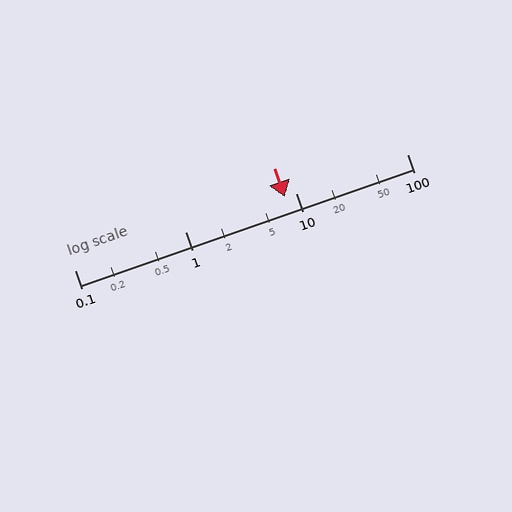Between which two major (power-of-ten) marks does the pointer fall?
The pointer is between 1 and 10.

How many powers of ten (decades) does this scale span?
The scale spans 3 decades, from 0.1 to 100.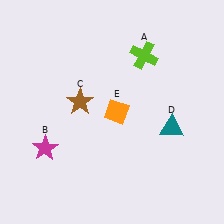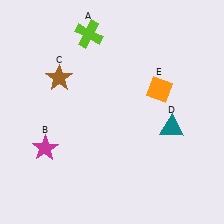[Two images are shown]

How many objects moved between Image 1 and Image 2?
3 objects moved between the two images.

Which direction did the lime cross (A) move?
The lime cross (A) moved left.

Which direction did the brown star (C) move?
The brown star (C) moved up.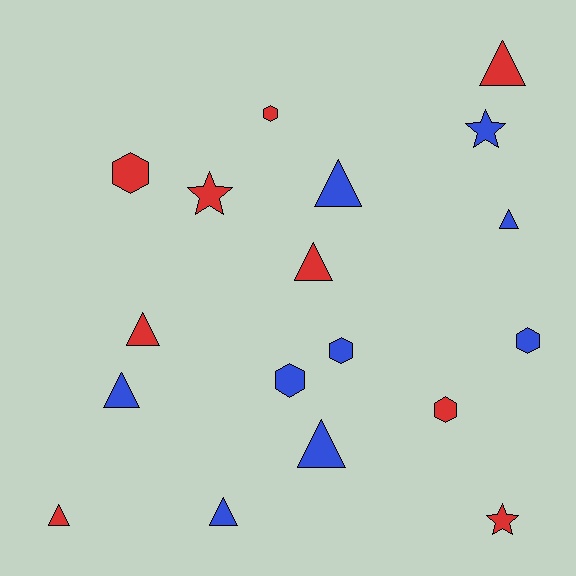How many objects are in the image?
There are 18 objects.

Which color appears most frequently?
Blue, with 9 objects.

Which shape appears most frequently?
Triangle, with 9 objects.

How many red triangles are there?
There are 4 red triangles.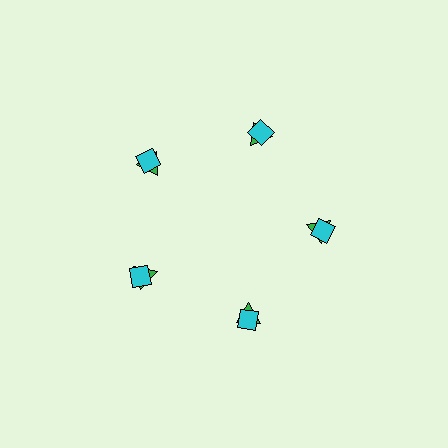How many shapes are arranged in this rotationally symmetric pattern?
There are 10 shapes, arranged in 5 groups of 2.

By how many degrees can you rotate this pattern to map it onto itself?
The pattern maps onto itself every 72 degrees of rotation.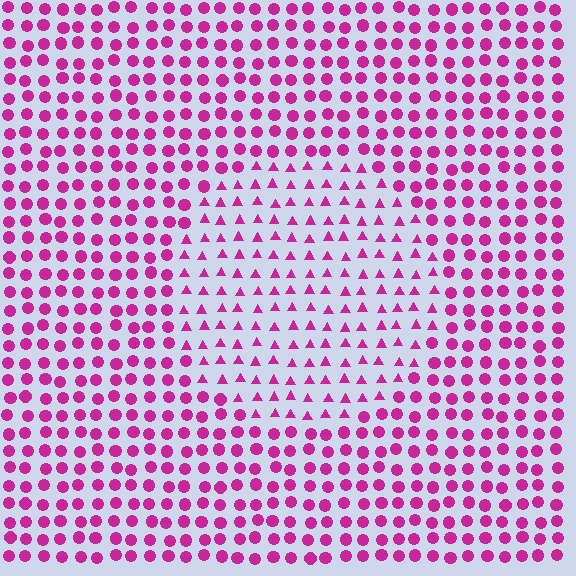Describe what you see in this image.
The image is filled with small magenta elements arranged in a uniform grid. A circle-shaped region contains triangles, while the surrounding area contains circles. The boundary is defined purely by the change in element shape.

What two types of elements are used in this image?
The image uses triangles inside the circle region and circles outside it.